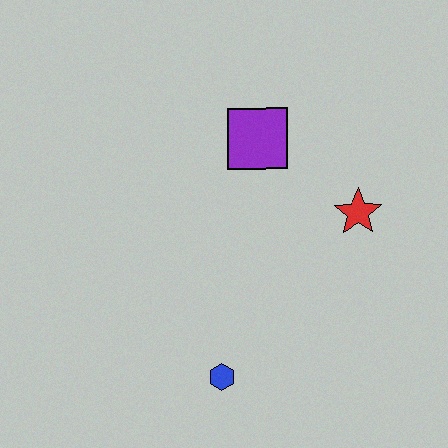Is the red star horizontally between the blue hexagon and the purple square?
No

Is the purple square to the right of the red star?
No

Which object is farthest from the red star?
The blue hexagon is farthest from the red star.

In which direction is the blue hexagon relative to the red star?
The blue hexagon is below the red star.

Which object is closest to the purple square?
The red star is closest to the purple square.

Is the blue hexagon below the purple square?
Yes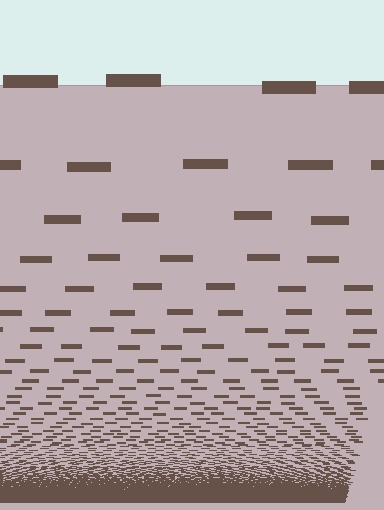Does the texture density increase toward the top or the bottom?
Density increases toward the bottom.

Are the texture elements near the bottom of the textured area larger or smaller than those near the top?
Smaller. The gradient is inverted — elements near the bottom are smaller and denser.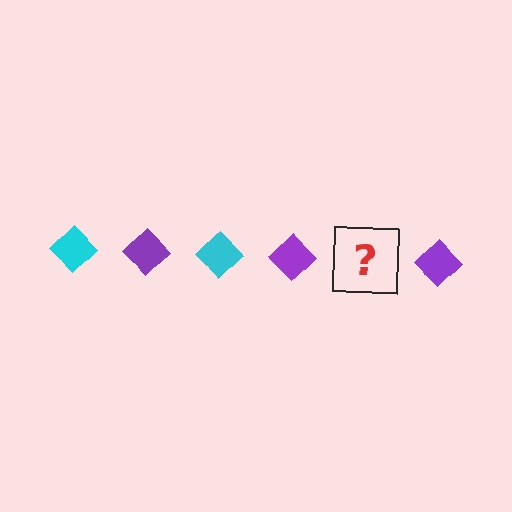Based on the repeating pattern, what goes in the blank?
The blank should be a cyan diamond.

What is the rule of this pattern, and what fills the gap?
The rule is that the pattern cycles through cyan, purple diamonds. The gap should be filled with a cyan diamond.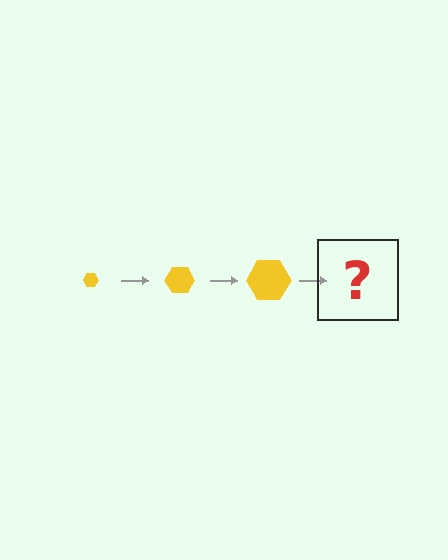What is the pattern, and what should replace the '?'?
The pattern is that the hexagon gets progressively larger each step. The '?' should be a yellow hexagon, larger than the previous one.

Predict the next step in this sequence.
The next step is a yellow hexagon, larger than the previous one.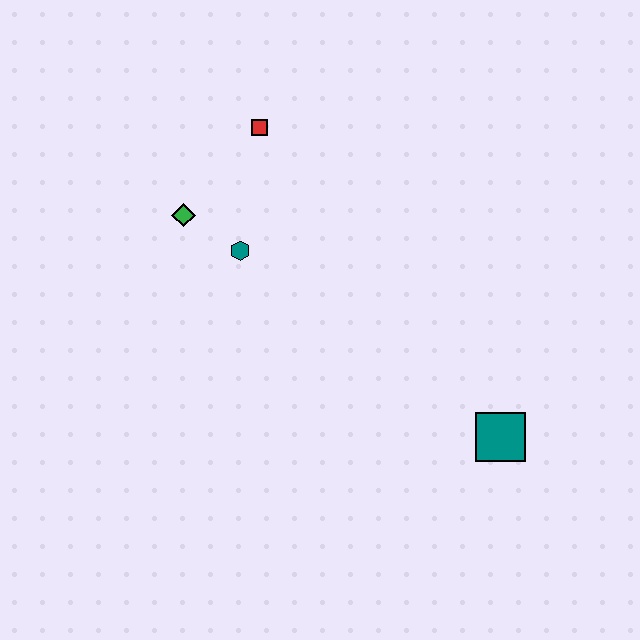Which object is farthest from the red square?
The teal square is farthest from the red square.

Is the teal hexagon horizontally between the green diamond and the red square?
Yes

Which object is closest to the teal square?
The teal hexagon is closest to the teal square.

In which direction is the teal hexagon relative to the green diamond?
The teal hexagon is to the right of the green diamond.